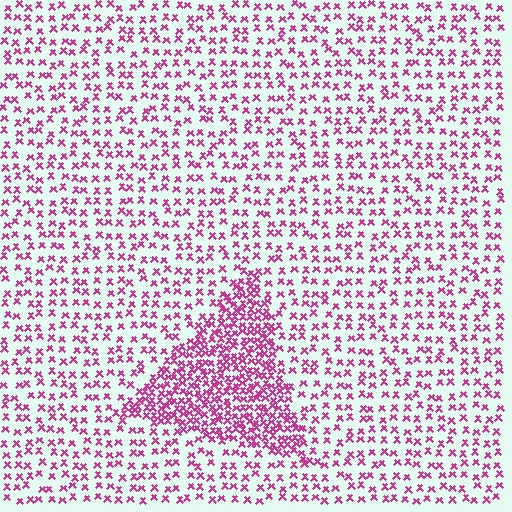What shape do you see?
I see a triangle.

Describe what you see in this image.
The image contains small magenta elements arranged at two different densities. A triangle-shaped region is visible where the elements are more densely packed than the surrounding area.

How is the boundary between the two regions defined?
The boundary is defined by a change in element density (approximately 2.4x ratio). All elements are the same color, size, and shape.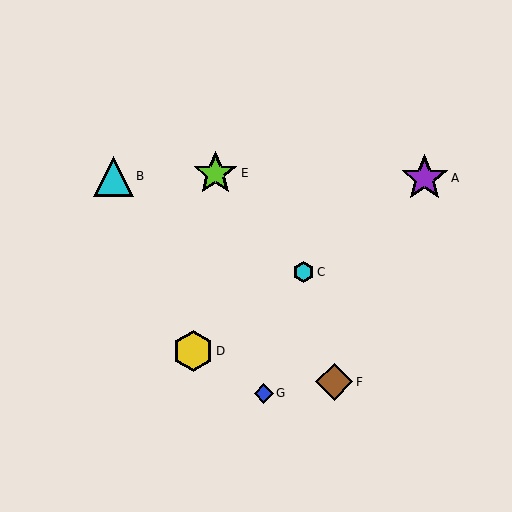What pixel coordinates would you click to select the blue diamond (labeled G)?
Click at (264, 393) to select the blue diamond G.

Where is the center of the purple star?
The center of the purple star is at (425, 178).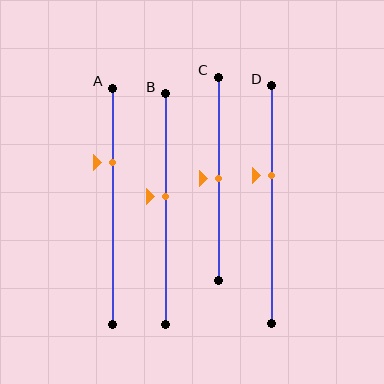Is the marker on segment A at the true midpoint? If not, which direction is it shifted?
No, the marker on segment A is shifted upward by about 19% of the segment length.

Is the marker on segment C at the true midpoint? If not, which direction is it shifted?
Yes, the marker on segment C is at the true midpoint.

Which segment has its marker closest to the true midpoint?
Segment C has its marker closest to the true midpoint.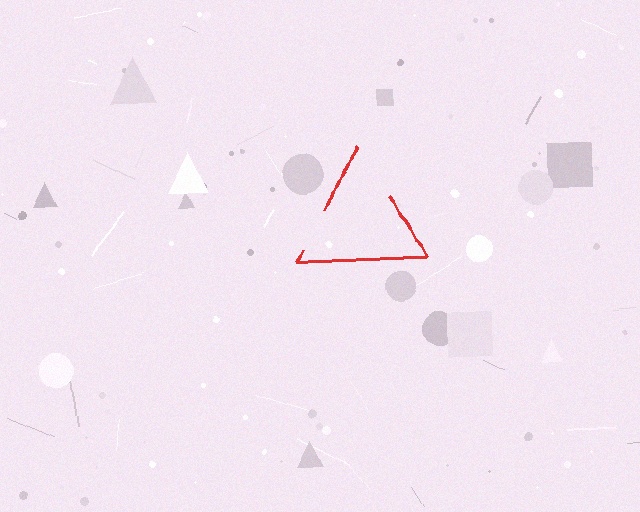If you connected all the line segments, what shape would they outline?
They would outline a triangle.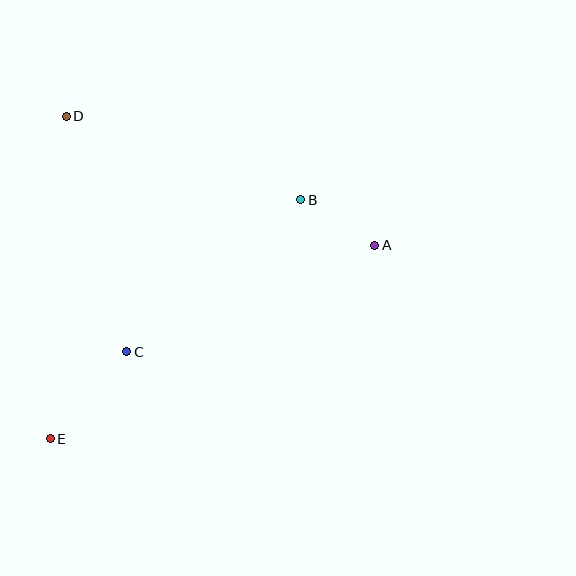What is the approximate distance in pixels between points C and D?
The distance between C and D is approximately 243 pixels.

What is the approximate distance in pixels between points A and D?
The distance between A and D is approximately 334 pixels.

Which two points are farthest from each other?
Points A and E are farthest from each other.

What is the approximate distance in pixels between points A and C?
The distance between A and C is approximately 270 pixels.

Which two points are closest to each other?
Points A and B are closest to each other.